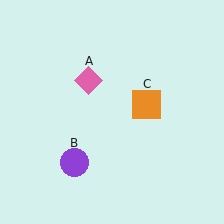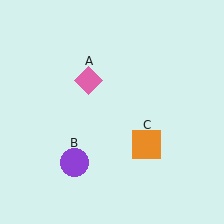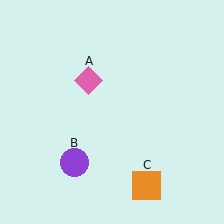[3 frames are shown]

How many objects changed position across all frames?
1 object changed position: orange square (object C).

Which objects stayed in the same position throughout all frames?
Pink diamond (object A) and purple circle (object B) remained stationary.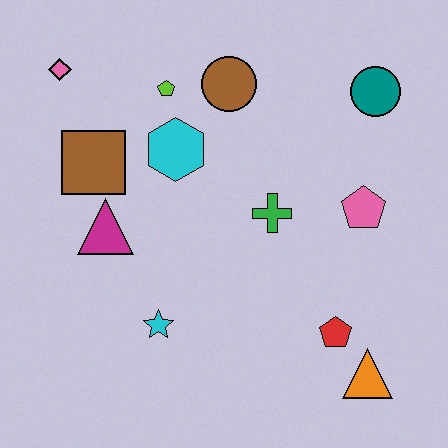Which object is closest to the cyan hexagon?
The lime pentagon is closest to the cyan hexagon.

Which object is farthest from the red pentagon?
The pink diamond is farthest from the red pentagon.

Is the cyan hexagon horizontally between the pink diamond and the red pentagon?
Yes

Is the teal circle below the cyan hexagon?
No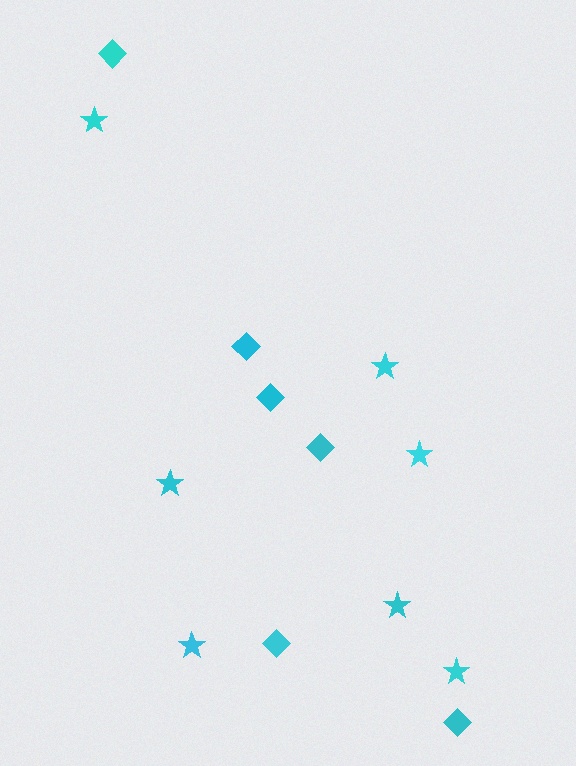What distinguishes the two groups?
There are 2 groups: one group of stars (7) and one group of diamonds (6).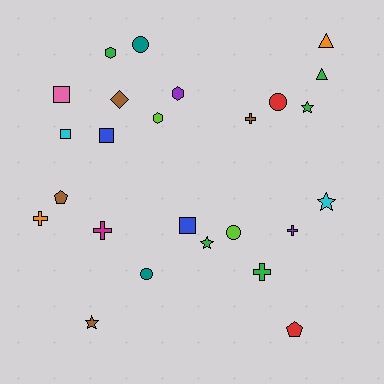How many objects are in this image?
There are 25 objects.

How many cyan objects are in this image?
There are 2 cyan objects.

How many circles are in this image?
There are 4 circles.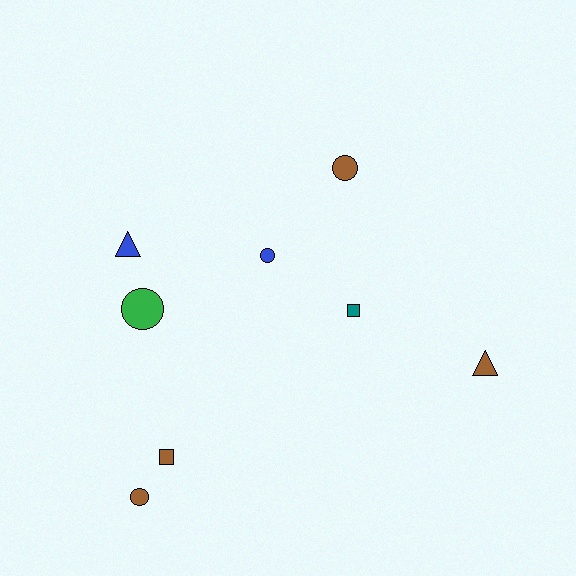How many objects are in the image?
There are 8 objects.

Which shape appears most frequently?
Circle, with 4 objects.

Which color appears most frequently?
Brown, with 4 objects.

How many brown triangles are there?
There is 1 brown triangle.